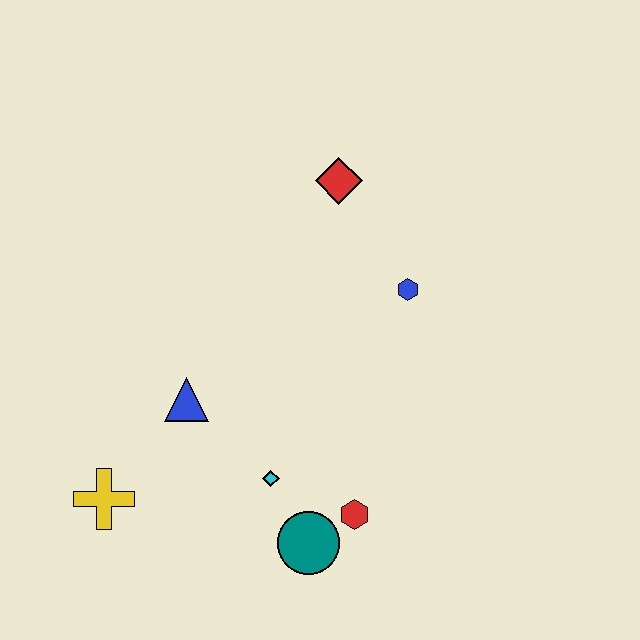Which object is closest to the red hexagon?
The teal circle is closest to the red hexagon.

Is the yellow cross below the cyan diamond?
Yes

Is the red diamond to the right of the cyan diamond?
Yes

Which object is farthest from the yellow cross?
The red diamond is farthest from the yellow cross.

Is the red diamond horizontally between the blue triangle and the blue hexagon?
Yes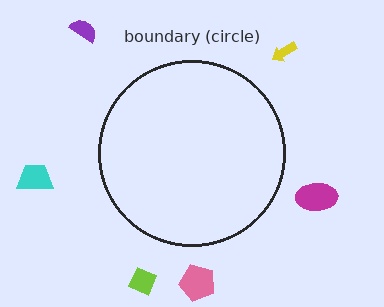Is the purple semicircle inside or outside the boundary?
Outside.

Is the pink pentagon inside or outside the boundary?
Outside.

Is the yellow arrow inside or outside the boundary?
Outside.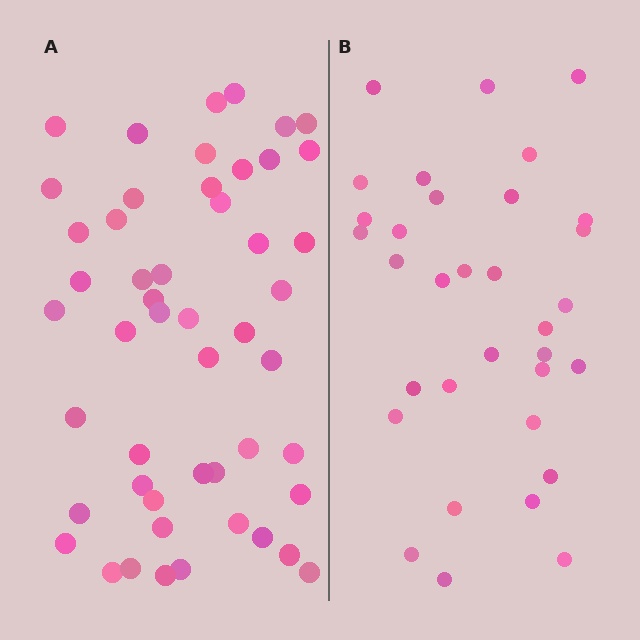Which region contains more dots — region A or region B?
Region A (the left region) has more dots.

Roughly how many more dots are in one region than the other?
Region A has approximately 15 more dots than region B.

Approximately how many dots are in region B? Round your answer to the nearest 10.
About 30 dots. (The exact count is 33, which rounds to 30.)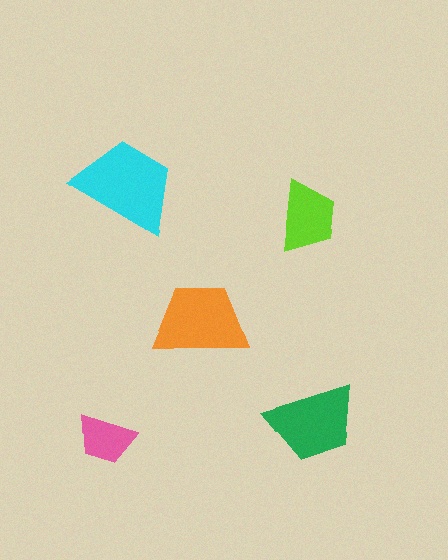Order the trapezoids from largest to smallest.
the cyan one, the orange one, the green one, the lime one, the pink one.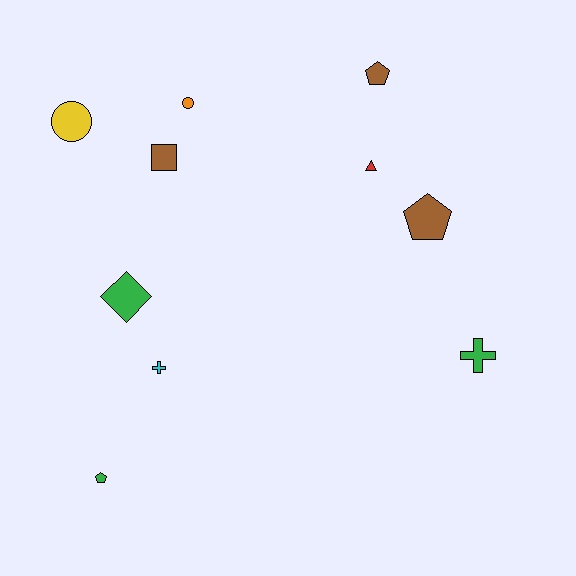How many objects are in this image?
There are 10 objects.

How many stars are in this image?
There are no stars.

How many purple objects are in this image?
There are no purple objects.